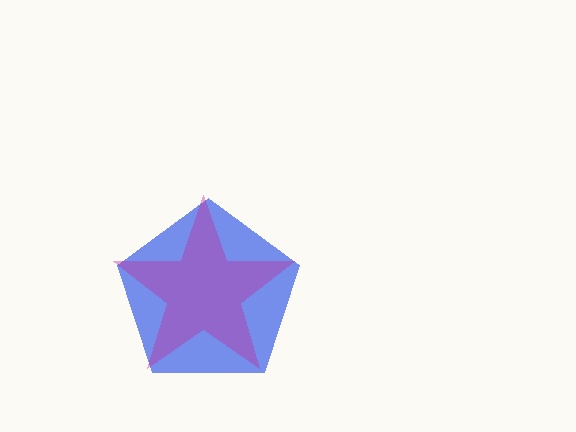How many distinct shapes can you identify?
There are 2 distinct shapes: a blue pentagon, a magenta star.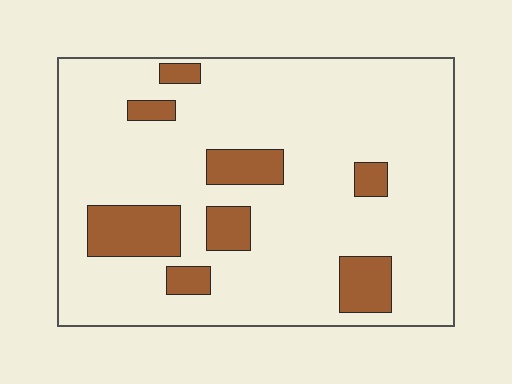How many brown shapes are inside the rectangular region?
8.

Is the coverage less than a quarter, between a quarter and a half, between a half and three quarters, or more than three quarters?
Less than a quarter.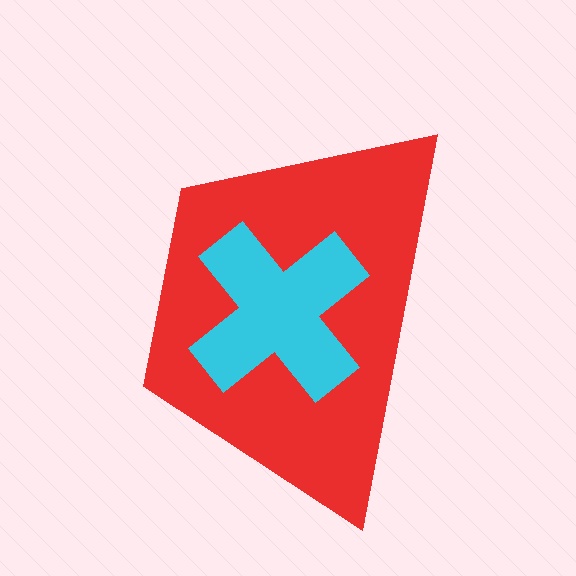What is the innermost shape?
The cyan cross.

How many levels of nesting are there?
2.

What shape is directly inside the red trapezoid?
The cyan cross.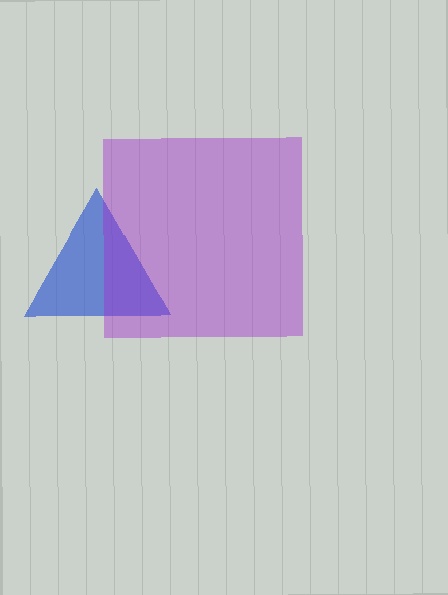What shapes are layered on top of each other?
The layered shapes are: a blue triangle, a purple square.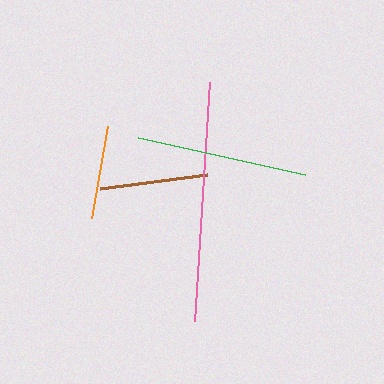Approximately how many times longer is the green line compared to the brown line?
The green line is approximately 1.6 times the length of the brown line.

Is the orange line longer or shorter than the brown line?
The brown line is longer than the orange line.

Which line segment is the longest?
The pink line is the longest at approximately 240 pixels.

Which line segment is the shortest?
The orange line is the shortest at approximately 94 pixels.